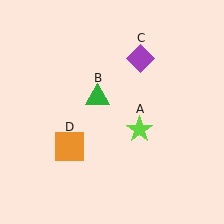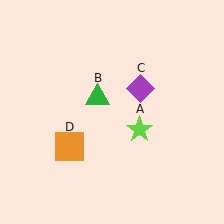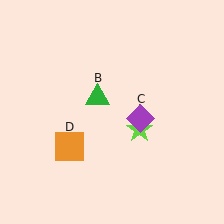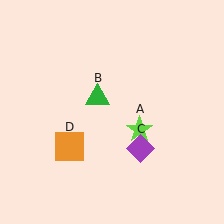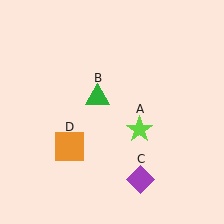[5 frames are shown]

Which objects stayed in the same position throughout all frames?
Lime star (object A) and green triangle (object B) and orange square (object D) remained stationary.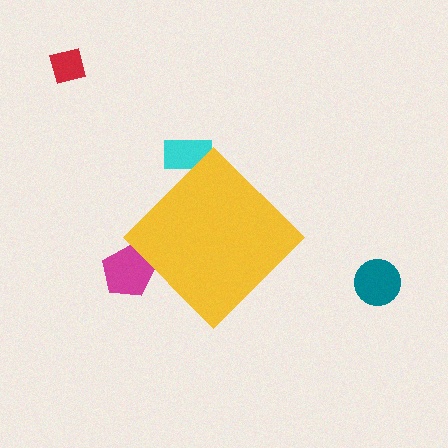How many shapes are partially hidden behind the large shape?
2 shapes are partially hidden.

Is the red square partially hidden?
No, the red square is fully visible.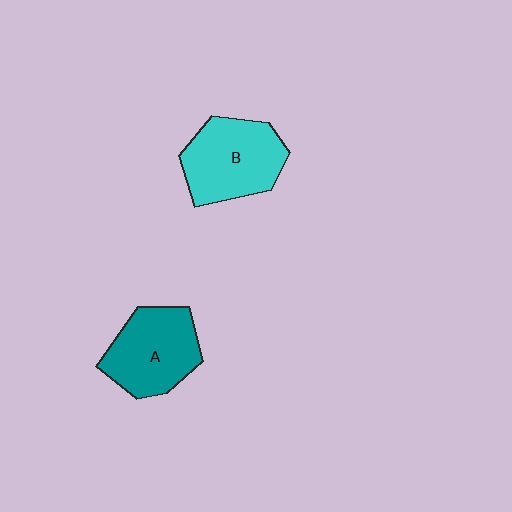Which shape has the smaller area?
Shape A (teal).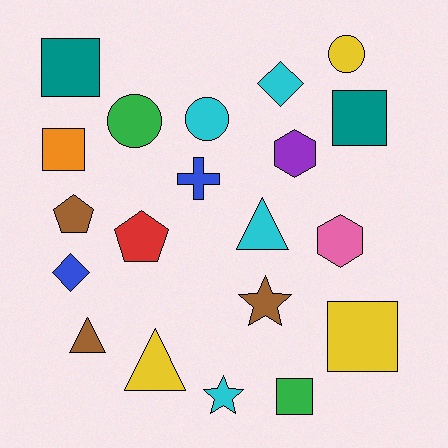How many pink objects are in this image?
There is 1 pink object.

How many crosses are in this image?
There is 1 cross.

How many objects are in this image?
There are 20 objects.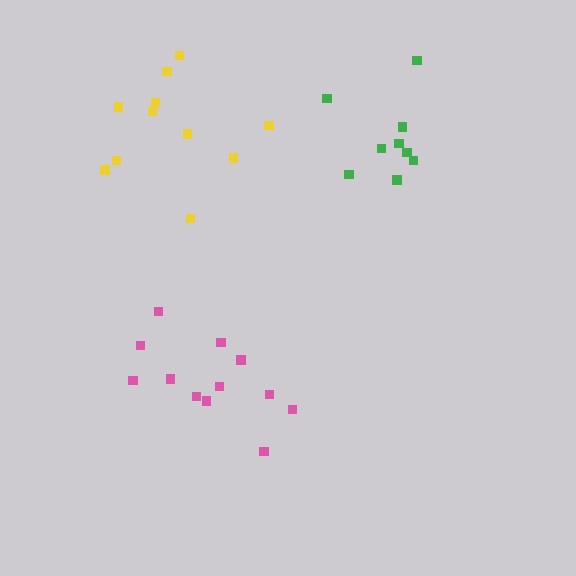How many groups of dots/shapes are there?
There are 3 groups.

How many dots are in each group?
Group 1: 11 dots, Group 2: 12 dots, Group 3: 9 dots (32 total).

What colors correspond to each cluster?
The clusters are colored: yellow, pink, green.